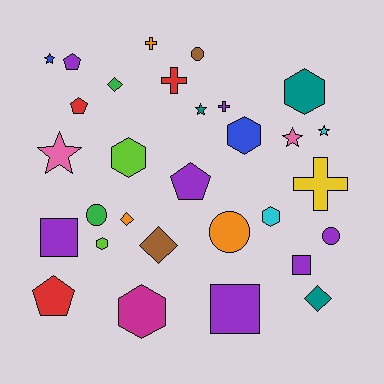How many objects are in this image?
There are 30 objects.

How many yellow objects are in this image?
There is 1 yellow object.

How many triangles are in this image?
There are no triangles.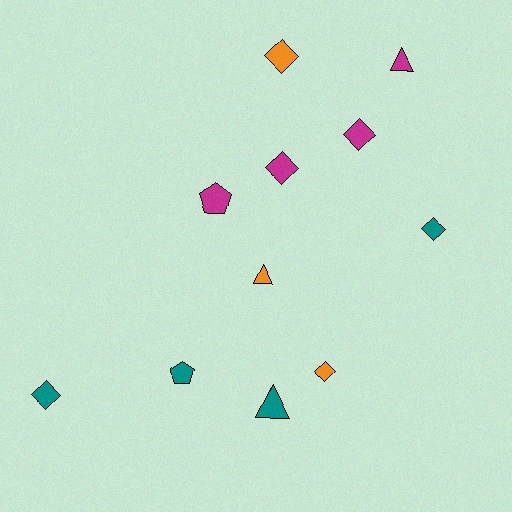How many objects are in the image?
There are 11 objects.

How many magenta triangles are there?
There is 1 magenta triangle.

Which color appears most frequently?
Magenta, with 4 objects.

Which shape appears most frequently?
Diamond, with 6 objects.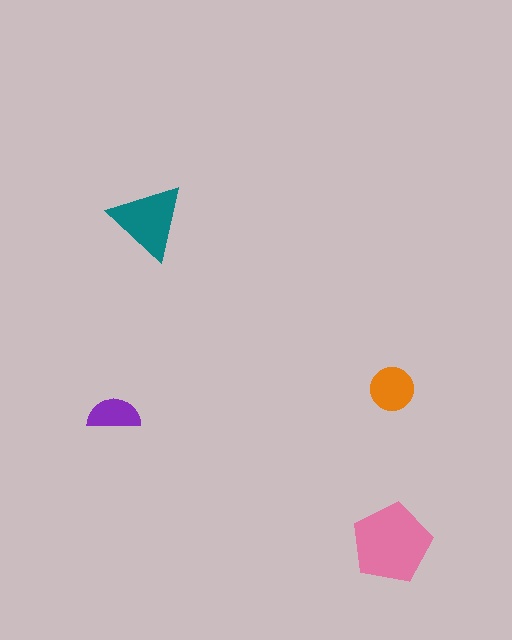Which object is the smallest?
The purple semicircle.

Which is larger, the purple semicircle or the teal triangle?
The teal triangle.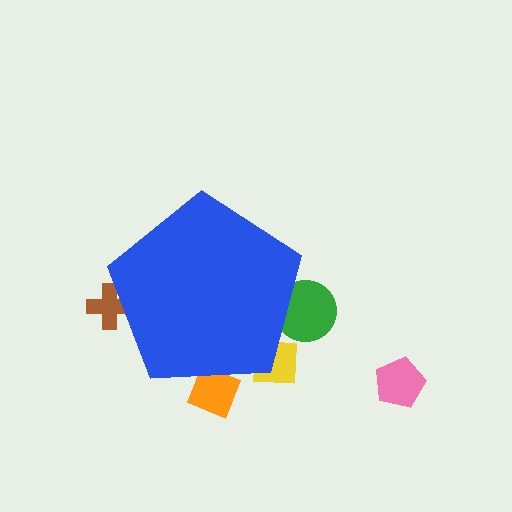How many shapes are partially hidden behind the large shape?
4 shapes are partially hidden.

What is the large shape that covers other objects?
A blue pentagon.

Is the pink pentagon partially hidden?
No, the pink pentagon is fully visible.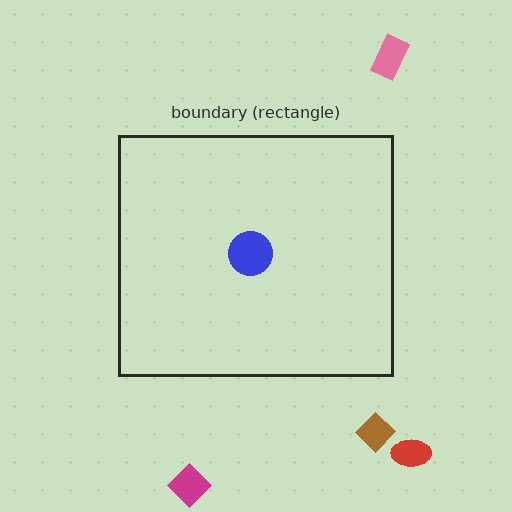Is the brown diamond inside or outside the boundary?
Outside.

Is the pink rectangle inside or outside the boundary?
Outside.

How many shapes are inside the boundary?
1 inside, 4 outside.